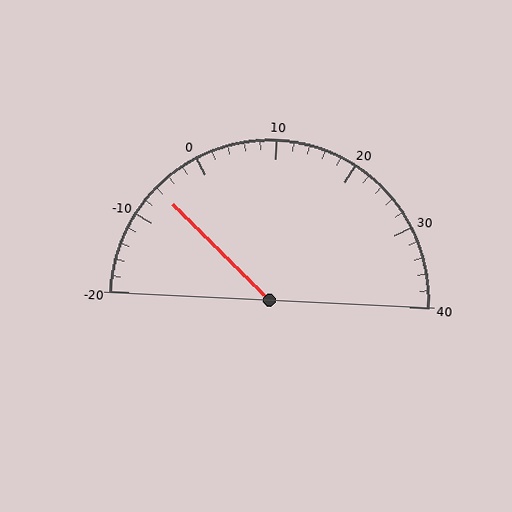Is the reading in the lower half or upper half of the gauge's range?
The reading is in the lower half of the range (-20 to 40).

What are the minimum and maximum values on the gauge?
The gauge ranges from -20 to 40.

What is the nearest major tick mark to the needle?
The nearest major tick mark is -10.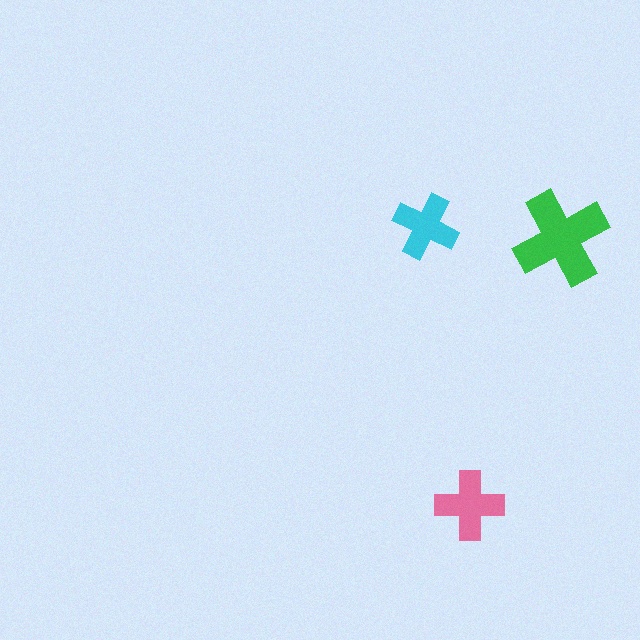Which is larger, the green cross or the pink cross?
The green one.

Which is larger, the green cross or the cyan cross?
The green one.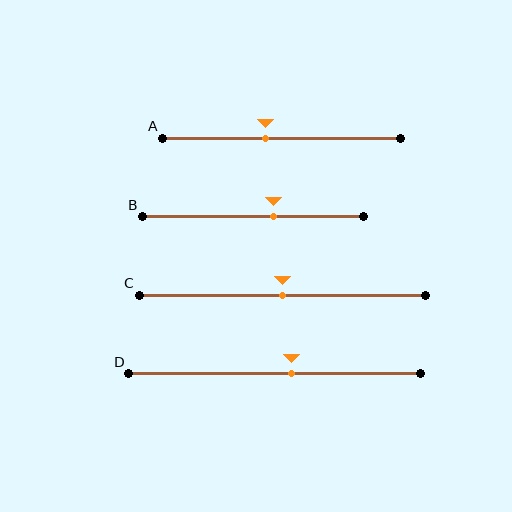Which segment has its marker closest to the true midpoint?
Segment C has its marker closest to the true midpoint.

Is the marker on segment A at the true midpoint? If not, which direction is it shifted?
No, the marker on segment A is shifted to the left by about 7% of the segment length.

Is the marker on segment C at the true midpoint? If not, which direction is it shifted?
Yes, the marker on segment C is at the true midpoint.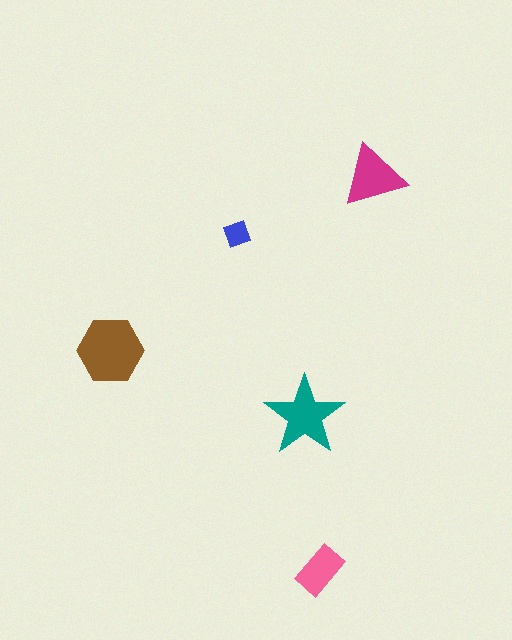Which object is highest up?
The magenta triangle is topmost.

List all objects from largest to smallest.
The brown hexagon, the teal star, the magenta triangle, the pink rectangle, the blue diamond.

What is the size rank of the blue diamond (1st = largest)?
5th.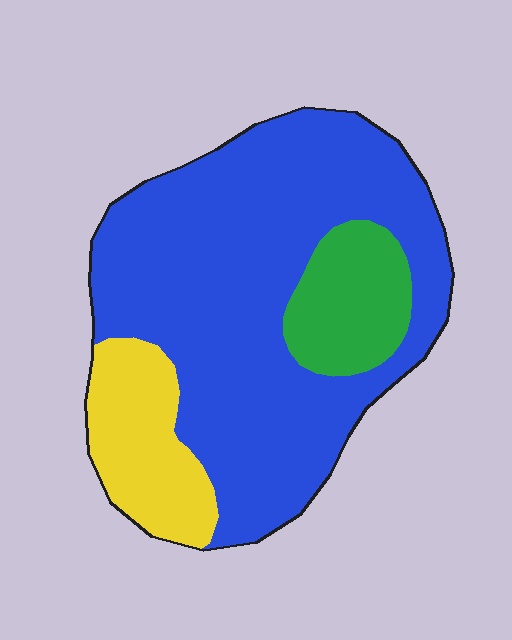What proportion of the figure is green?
Green covers about 15% of the figure.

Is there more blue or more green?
Blue.